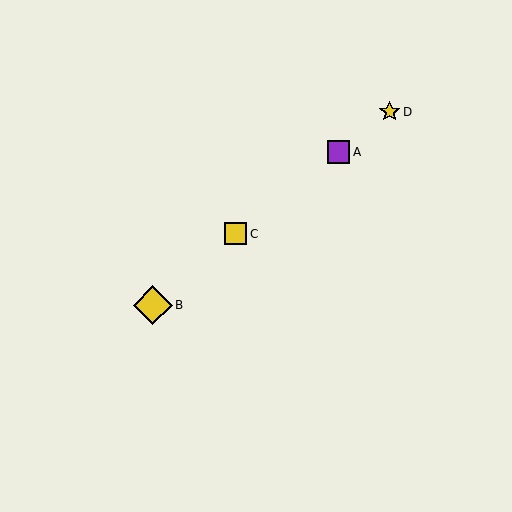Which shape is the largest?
The yellow diamond (labeled B) is the largest.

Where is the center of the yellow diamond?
The center of the yellow diamond is at (153, 305).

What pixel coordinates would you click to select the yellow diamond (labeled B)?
Click at (153, 305) to select the yellow diamond B.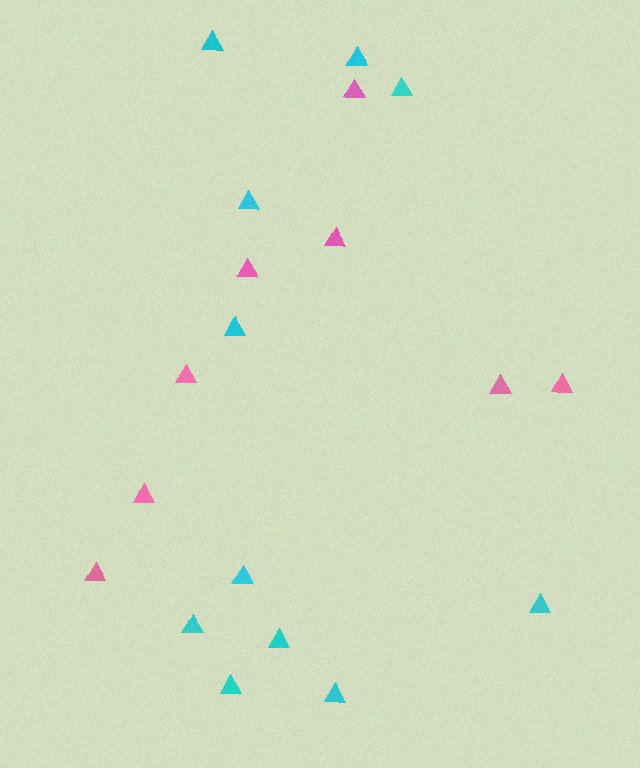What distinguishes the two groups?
There are 2 groups: one group of pink triangles (8) and one group of cyan triangles (11).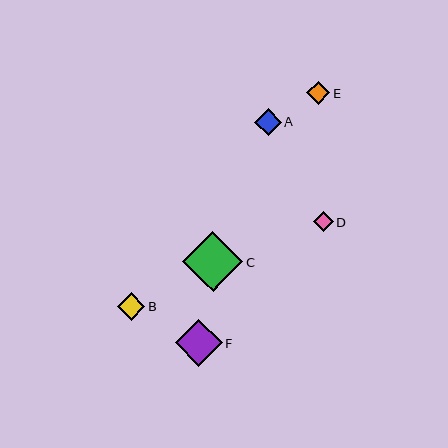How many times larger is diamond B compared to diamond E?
Diamond B is approximately 1.2 times the size of diamond E.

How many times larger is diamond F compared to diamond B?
Diamond F is approximately 1.7 times the size of diamond B.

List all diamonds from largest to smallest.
From largest to smallest: C, F, B, A, E, D.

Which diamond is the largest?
Diamond C is the largest with a size of approximately 60 pixels.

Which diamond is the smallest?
Diamond D is the smallest with a size of approximately 20 pixels.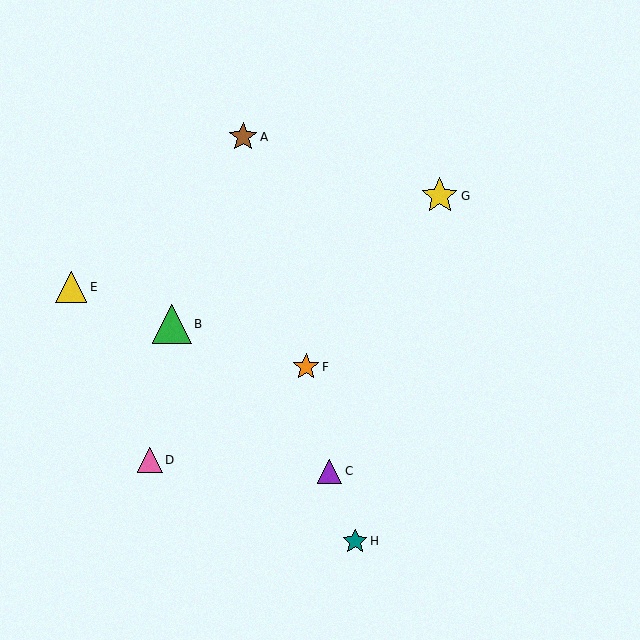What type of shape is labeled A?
Shape A is a brown star.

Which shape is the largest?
The green triangle (labeled B) is the largest.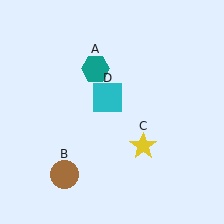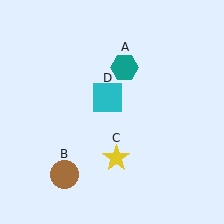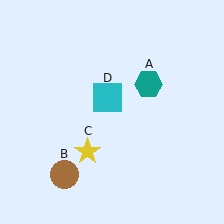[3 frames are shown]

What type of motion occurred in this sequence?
The teal hexagon (object A), yellow star (object C) rotated clockwise around the center of the scene.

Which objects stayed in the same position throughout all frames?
Brown circle (object B) and cyan square (object D) remained stationary.